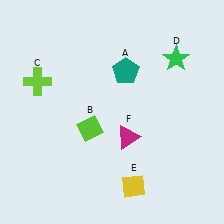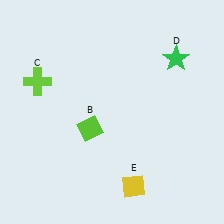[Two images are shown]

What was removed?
The magenta triangle (F), the teal pentagon (A) were removed in Image 2.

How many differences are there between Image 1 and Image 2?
There are 2 differences between the two images.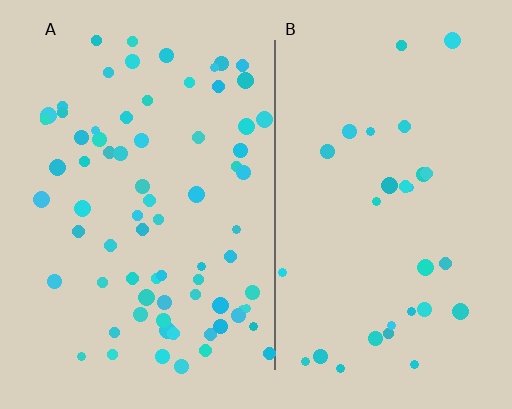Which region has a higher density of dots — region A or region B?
A (the left).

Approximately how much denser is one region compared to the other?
Approximately 2.4× — region A over region B.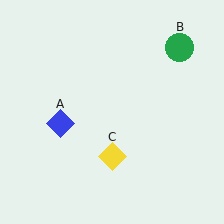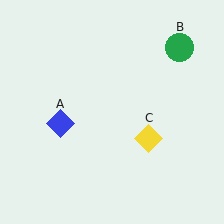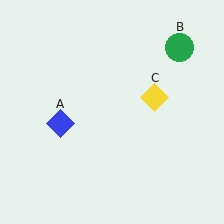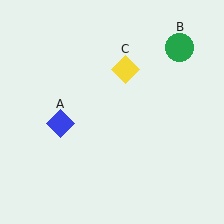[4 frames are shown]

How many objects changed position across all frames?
1 object changed position: yellow diamond (object C).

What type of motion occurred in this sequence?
The yellow diamond (object C) rotated counterclockwise around the center of the scene.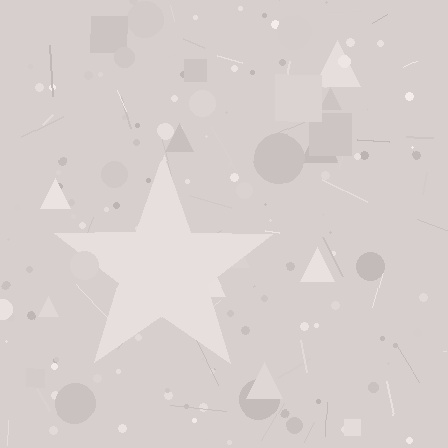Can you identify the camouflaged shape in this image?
The camouflaged shape is a star.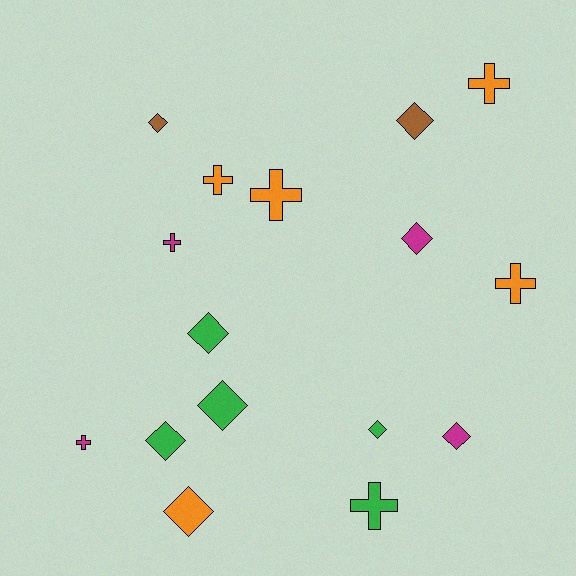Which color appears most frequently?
Green, with 5 objects.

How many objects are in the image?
There are 16 objects.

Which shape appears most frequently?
Diamond, with 9 objects.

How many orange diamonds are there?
There is 1 orange diamond.